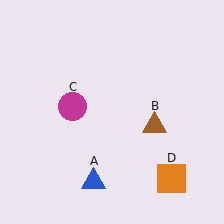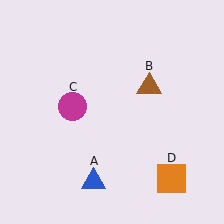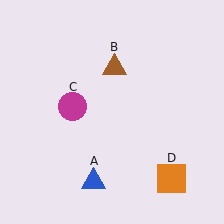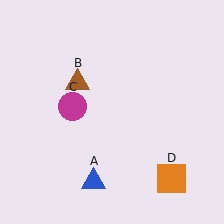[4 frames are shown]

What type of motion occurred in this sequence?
The brown triangle (object B) rotated counterclockwise around the center of the scene.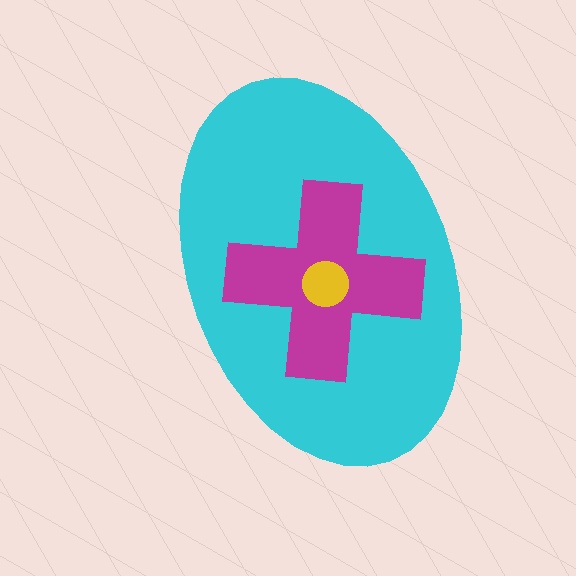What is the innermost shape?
The yellow circle.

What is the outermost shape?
The cyan ellipse.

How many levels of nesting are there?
3.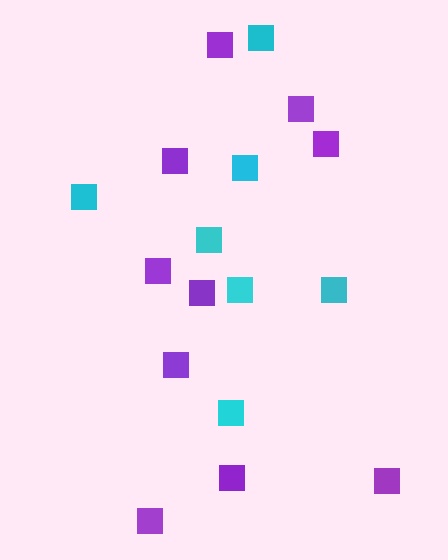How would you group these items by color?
There are 2 groups: one group of purple squares (10) and one group of cyan squares (7).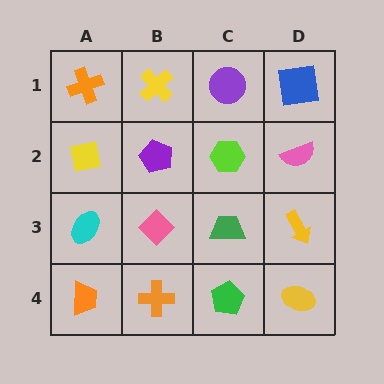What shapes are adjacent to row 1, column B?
A purple pentagon (row 2, column B), an orange cross (row 1, column A), a purple circle (row 1, column C).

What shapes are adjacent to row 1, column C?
A lime hexagon (row 2, column C), a yellow cross (row 1, column B), a blue square (row 1, column D).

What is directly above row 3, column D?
A pink semicircle.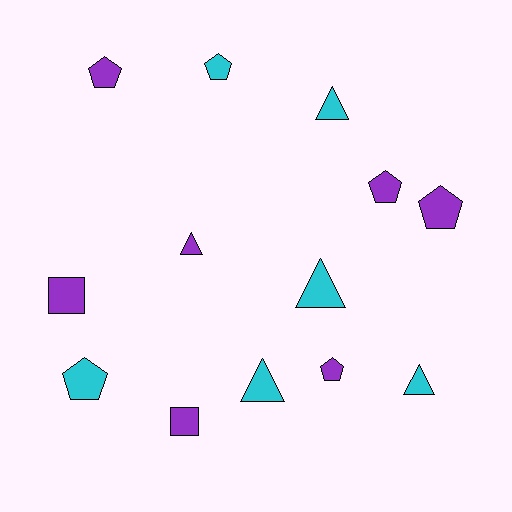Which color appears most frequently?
Purple, with 7 objects.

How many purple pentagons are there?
There are 4 purple pentagons.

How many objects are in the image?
There are 13 objects.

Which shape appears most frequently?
Pentagon, with 6 objects.